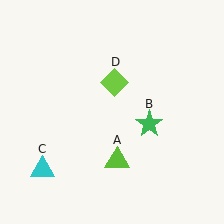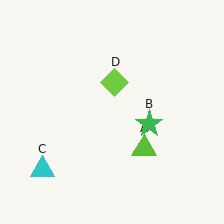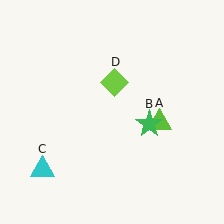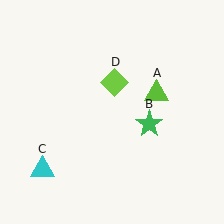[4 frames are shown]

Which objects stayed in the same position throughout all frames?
Green star (object B) and cyan triangle (object C) and lime diamond (object D) remained stationary.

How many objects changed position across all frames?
1 object changed position: lime triangle (object A).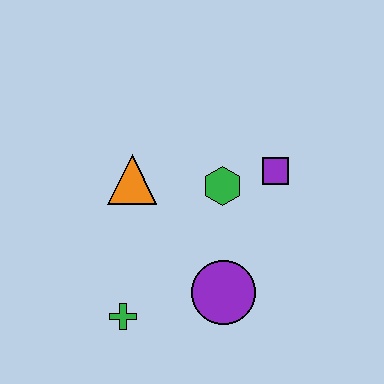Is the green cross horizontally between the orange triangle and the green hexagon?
No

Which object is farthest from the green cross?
The purple square is farthest from the green cross.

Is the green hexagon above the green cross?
Yes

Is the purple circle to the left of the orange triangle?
No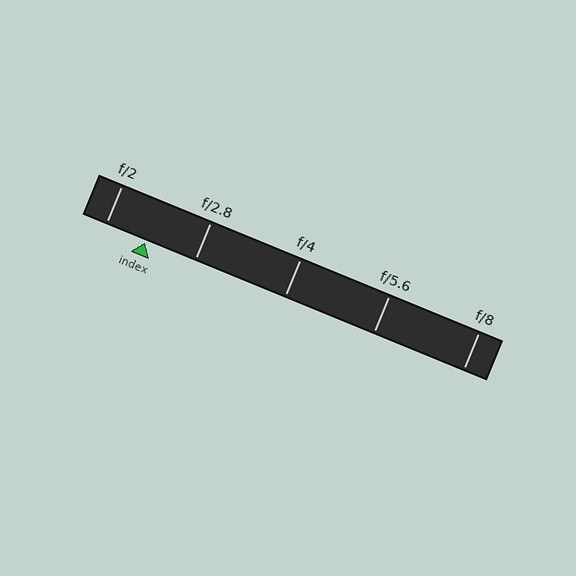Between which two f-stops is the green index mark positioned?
The index mark is between f/2 and f/2.8.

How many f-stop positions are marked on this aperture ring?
There are 5 f-stop positions marked.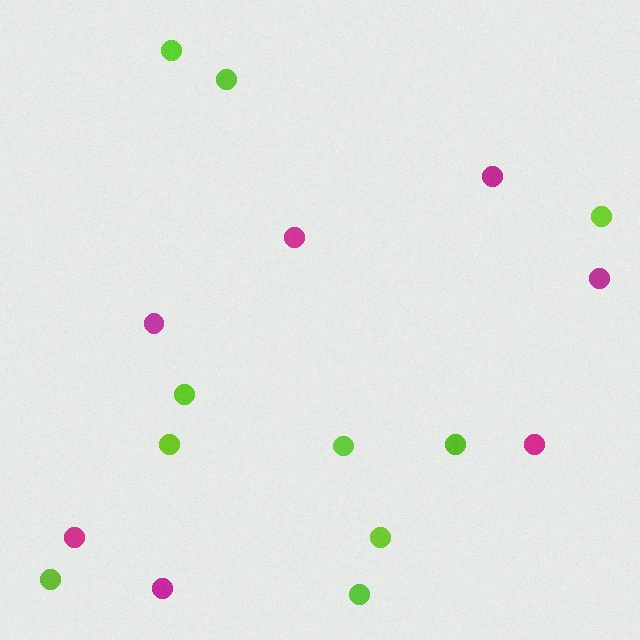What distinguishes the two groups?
There are 2 groups: one group of magenta circles (7) and one group of lime circles (10).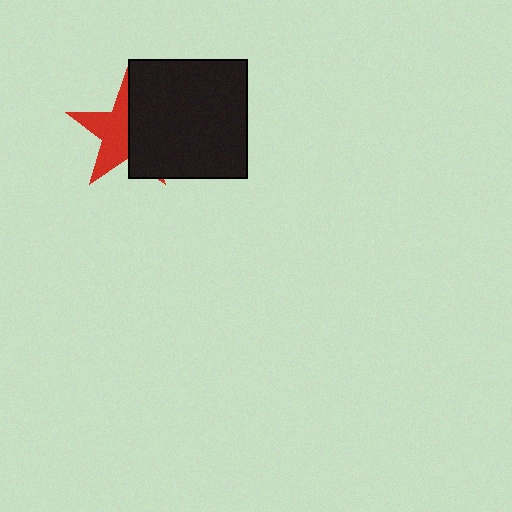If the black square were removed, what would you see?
You would see the complete red star.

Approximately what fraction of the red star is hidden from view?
Roughly 49% of the red star is hidden behind the black square.